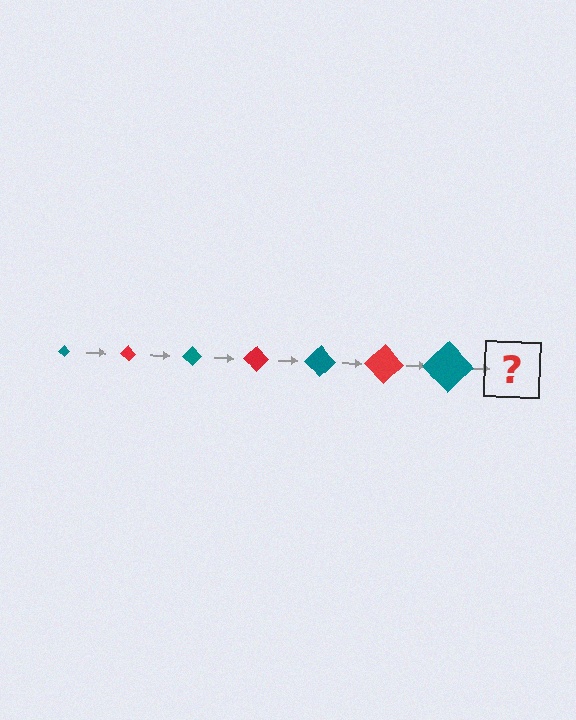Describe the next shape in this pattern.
It should be a red diamond, larger than the previous one.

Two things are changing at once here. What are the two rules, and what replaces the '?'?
The two rules are that the diamond grows larger each step and the color cycles through teal and red. The '?' should be a red diamond, larger than the previous one.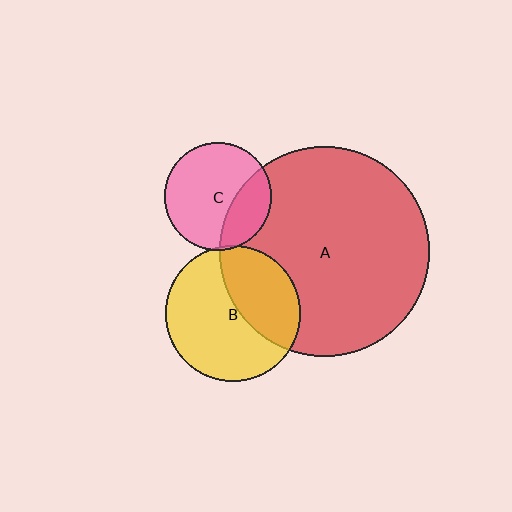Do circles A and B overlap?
Yes.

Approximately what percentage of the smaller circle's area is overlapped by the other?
Approximately 40%.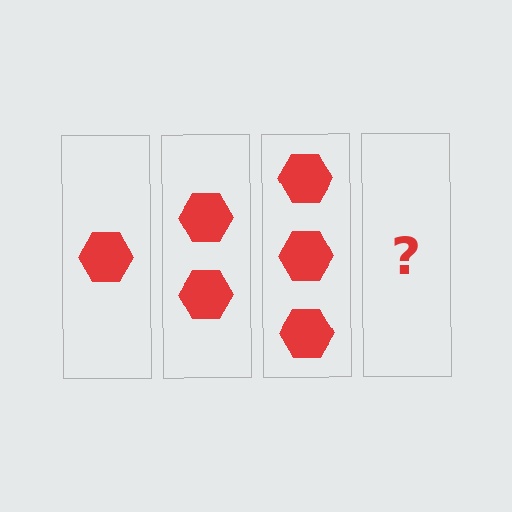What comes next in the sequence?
The next element should be 4 hexagons.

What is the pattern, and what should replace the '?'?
The pattern is that each step adds one more hexagon. The '?' should be 4 hexagons.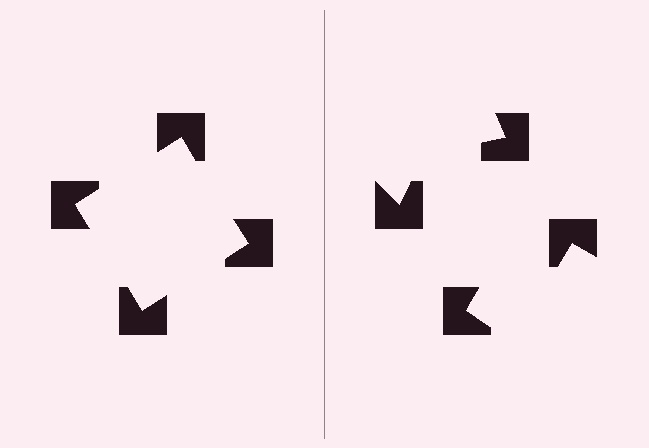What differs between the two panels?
The notched squares are positioned identically on both sides; only the wedge orientations differ. On the left they align to a square; on the right they are misaligned.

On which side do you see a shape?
An illusory square appears on the left side. On the right side the wedge cuts are rotated, so no coherent shape forms.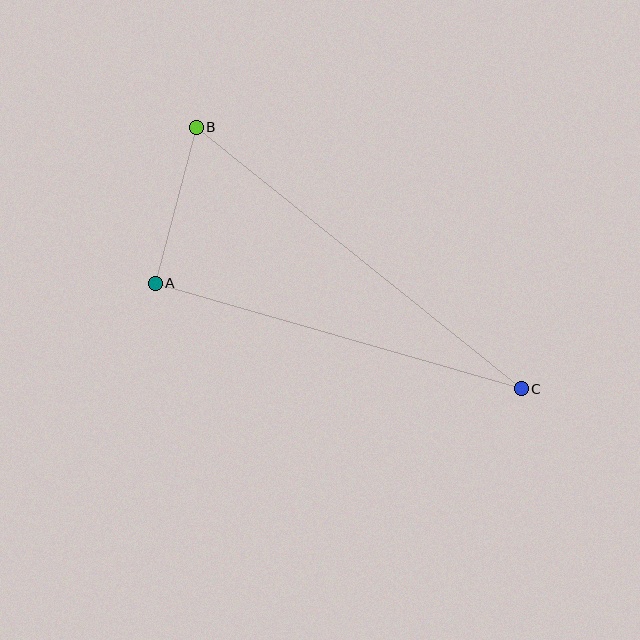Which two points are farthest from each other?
Points B and C are farthest from each other.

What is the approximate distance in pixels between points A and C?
The distance between A and C is approximately 381 pixels.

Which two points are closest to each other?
Points A and B are closest to each other.